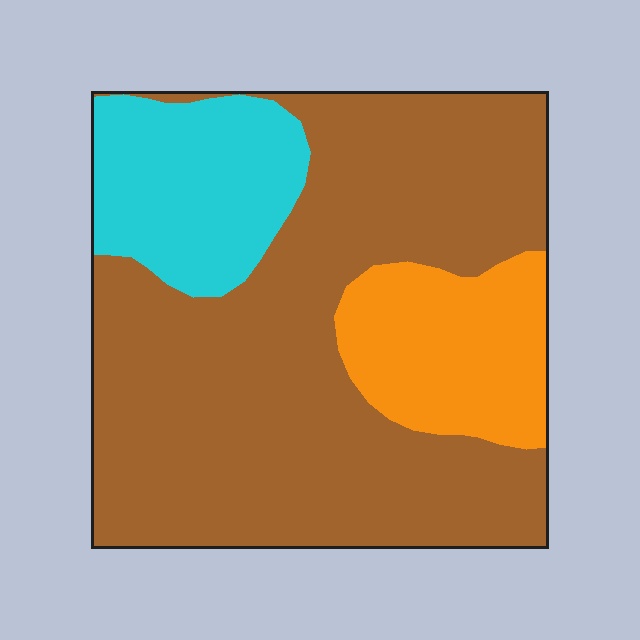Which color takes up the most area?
Brown, at roughly 65%.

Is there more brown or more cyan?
Brown.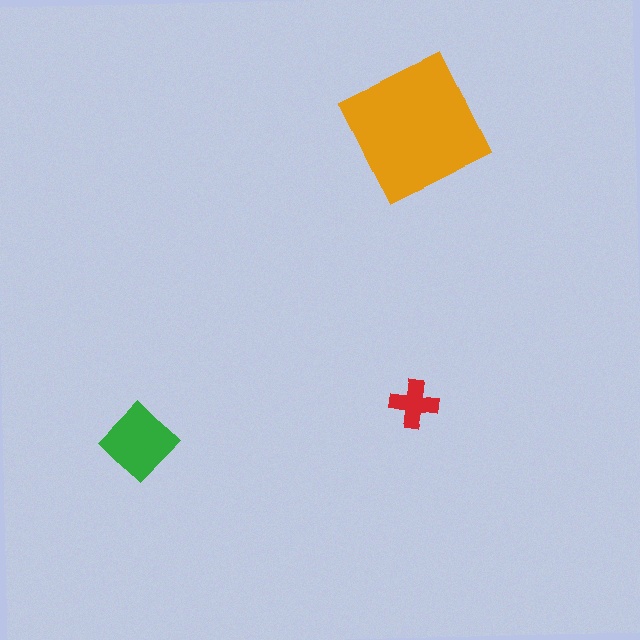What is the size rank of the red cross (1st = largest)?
3rd.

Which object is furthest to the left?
The green diamond is leftmost.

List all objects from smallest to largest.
The red cross, the green diamond, the orange square.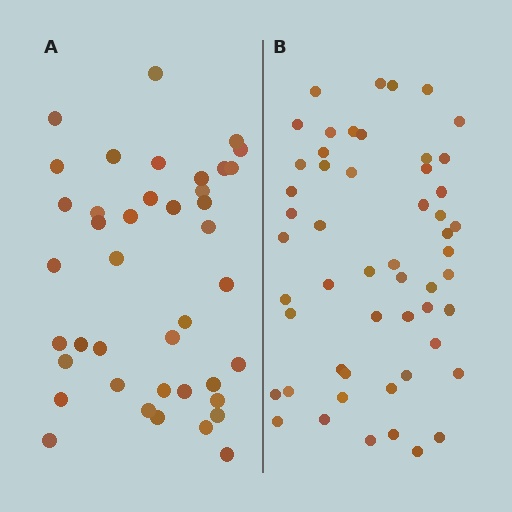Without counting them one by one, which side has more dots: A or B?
Region B (the right region) has more dots.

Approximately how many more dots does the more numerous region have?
Region B has roughly 12 or so more dots than region A.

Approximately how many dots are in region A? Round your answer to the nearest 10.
About 40 dots. (The exact count is 41, which rounds to 40.)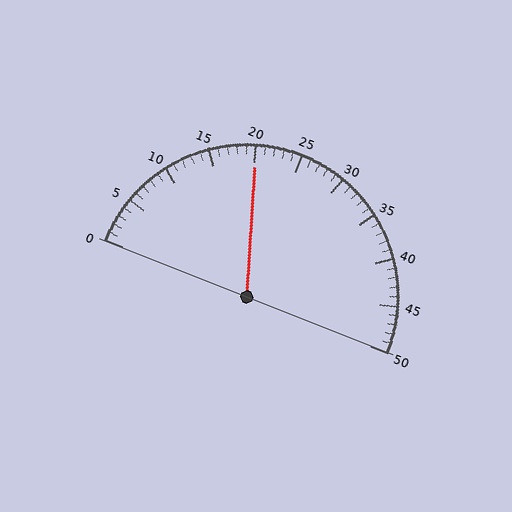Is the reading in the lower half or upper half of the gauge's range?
The reading is in the lower half of the range (0 to 50).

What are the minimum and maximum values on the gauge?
The gauge ranges from 0 to 50.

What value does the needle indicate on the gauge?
The needle indicates approximately 20.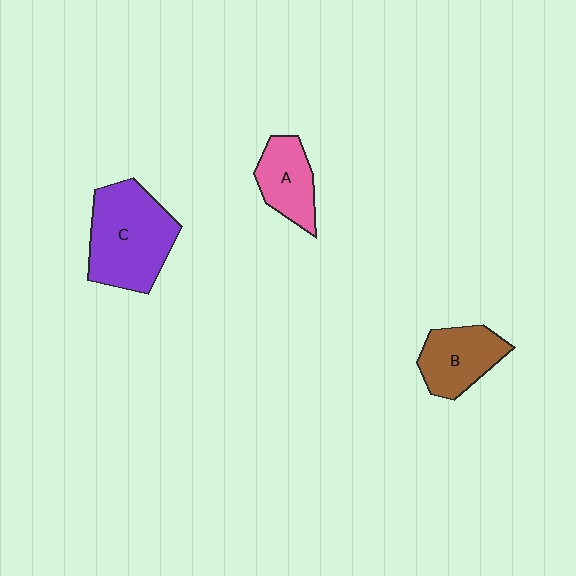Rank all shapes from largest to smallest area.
From largest to smallest: C (purple), B (brown), A (pink).